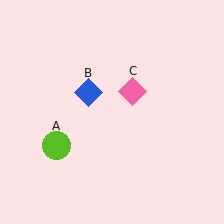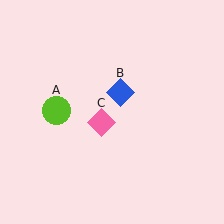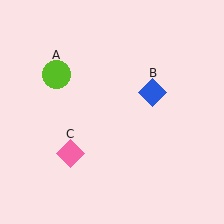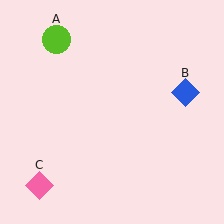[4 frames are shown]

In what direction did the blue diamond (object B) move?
The blue diamond (object B) moved right.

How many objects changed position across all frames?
3 objects changed position: lime circle (object A), blue diamond (object B), pink diamond (object C).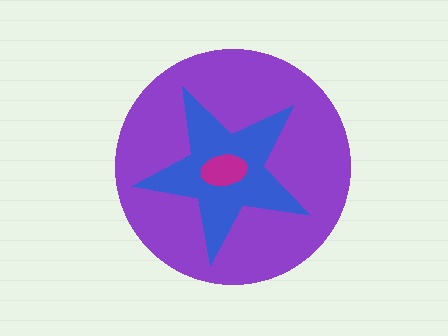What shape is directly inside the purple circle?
The blue star.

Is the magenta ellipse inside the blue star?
Yes.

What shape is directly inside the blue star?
The magenta ellipse.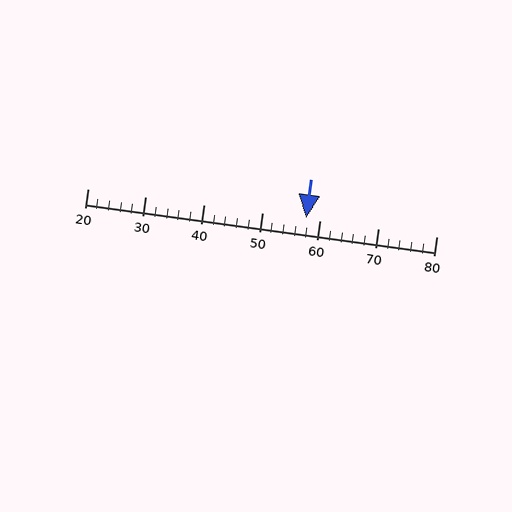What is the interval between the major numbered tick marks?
The major tick marks are spaced 10 units apart.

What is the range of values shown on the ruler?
The ruler shows values from 20 to 80.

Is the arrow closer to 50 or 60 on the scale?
The arrow is closer to 60.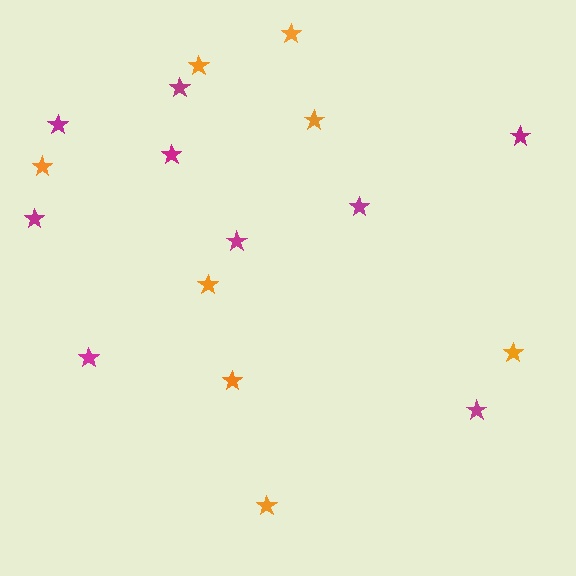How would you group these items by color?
There are 2 groups: one group of orange stars (8) and one group of magenta stars (9).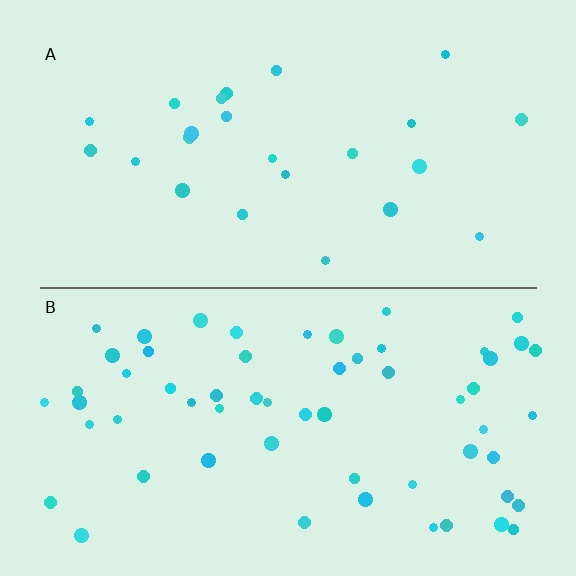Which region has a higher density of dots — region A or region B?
B (the bottom).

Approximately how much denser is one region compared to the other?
Approximately 2.4× — region B over region A.